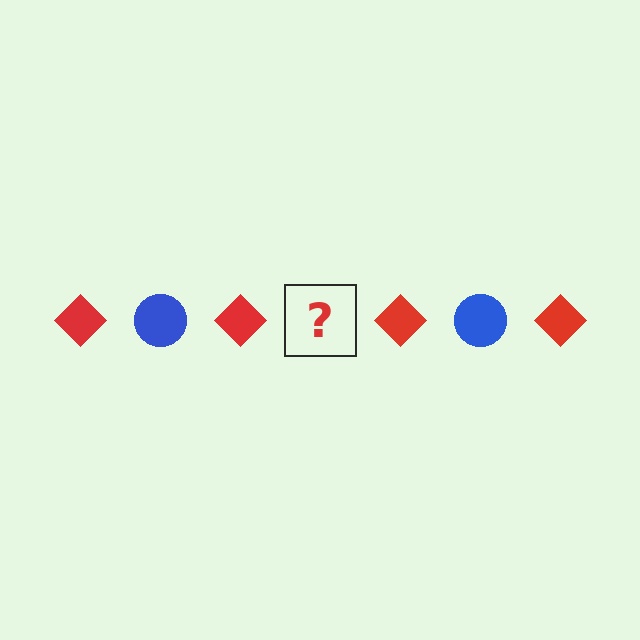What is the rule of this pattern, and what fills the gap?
The rule is that the pattern alternates between red diamond and blue circle. The gap should be filled with a blue circle.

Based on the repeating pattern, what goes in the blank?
The blank should be a blue circle.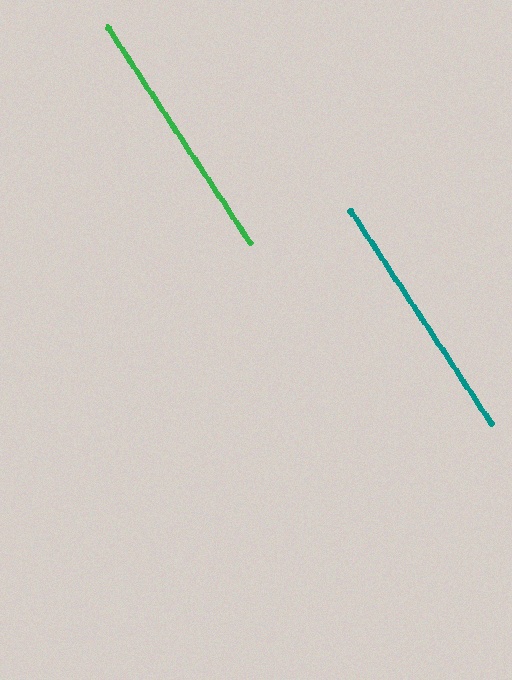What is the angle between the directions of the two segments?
Approximately 0 degrees.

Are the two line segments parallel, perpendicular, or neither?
Parallel — their directions differ by only 0.1°.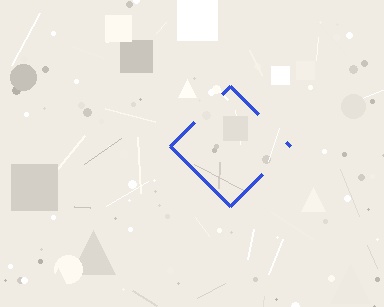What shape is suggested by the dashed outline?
The dashed outline suggests a diamond.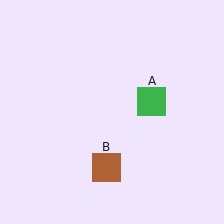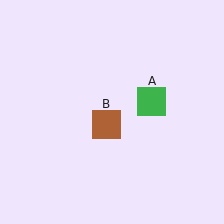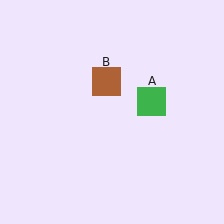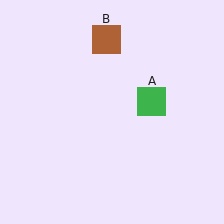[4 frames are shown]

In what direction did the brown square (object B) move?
The brown square (object B) moved up.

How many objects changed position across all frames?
1 object changed position: brown square (object B).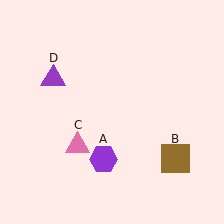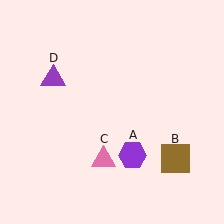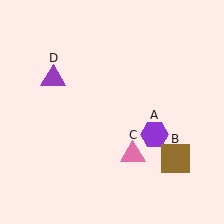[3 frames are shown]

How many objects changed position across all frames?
2 objects changed position: purple hexagon (object A), pink triangle (object C).